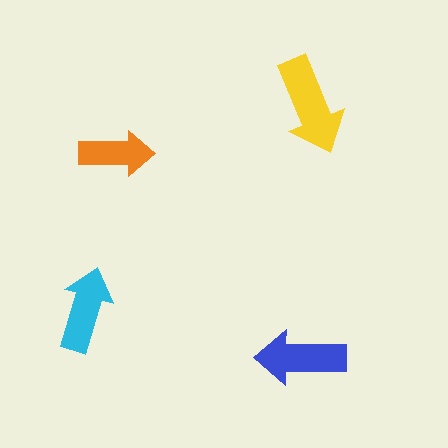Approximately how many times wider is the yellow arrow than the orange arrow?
About 1.5 times wider.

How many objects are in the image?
There are 4 objects in the image.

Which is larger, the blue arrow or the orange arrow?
The blue one.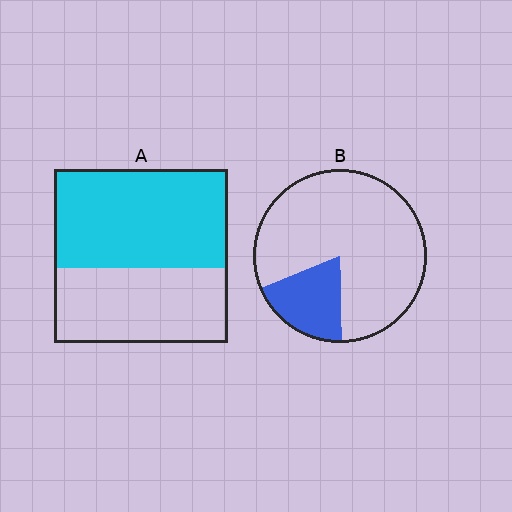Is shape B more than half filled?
No.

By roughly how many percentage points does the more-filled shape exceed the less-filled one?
By roughly 40 percentage points (A over B).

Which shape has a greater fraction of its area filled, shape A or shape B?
Shape A.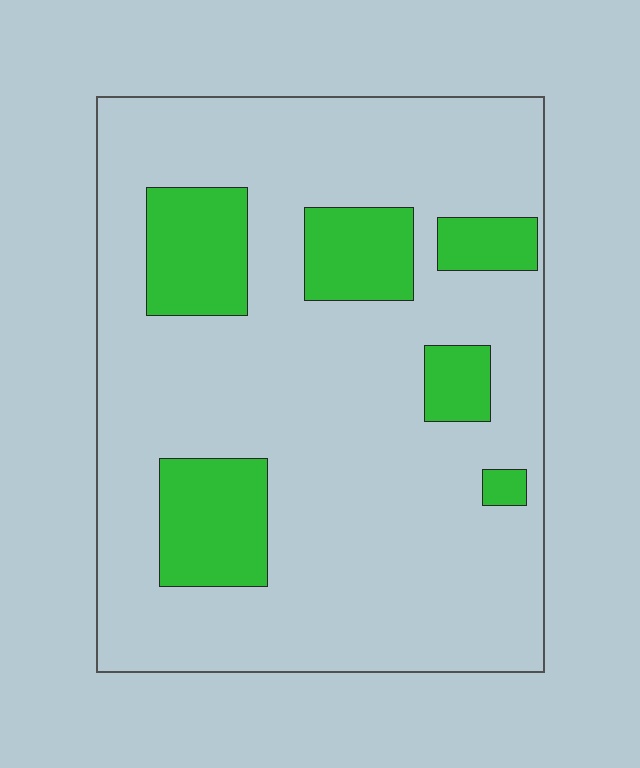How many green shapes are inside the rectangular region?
6.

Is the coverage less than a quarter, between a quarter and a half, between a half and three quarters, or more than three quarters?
Less than a quarter.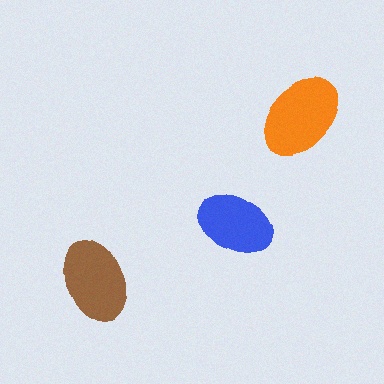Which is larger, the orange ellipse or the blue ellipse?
The orange one.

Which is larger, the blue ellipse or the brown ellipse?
The brown one.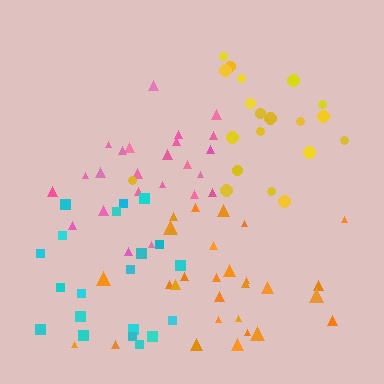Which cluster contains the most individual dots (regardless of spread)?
Orange (29).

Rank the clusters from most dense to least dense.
pink, yellow, orange, cyan.